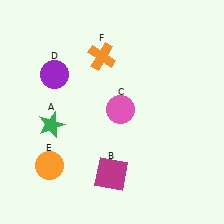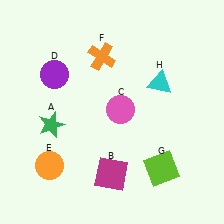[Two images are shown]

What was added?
A lime square (G), a cyan triangle (H) were added in Image 2.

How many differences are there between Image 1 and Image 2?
There are 2 differences between the two images.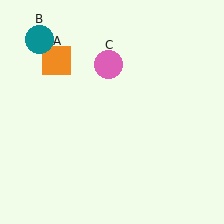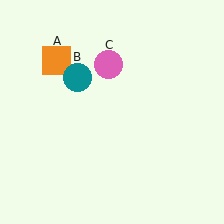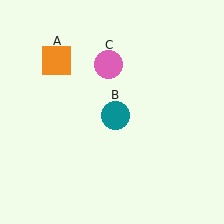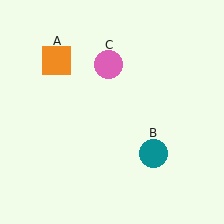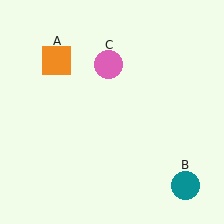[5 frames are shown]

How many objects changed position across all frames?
1 object changed position: teal circle (object B).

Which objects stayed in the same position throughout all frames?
Orange square (object A) and pink circle (object C) remained stationary.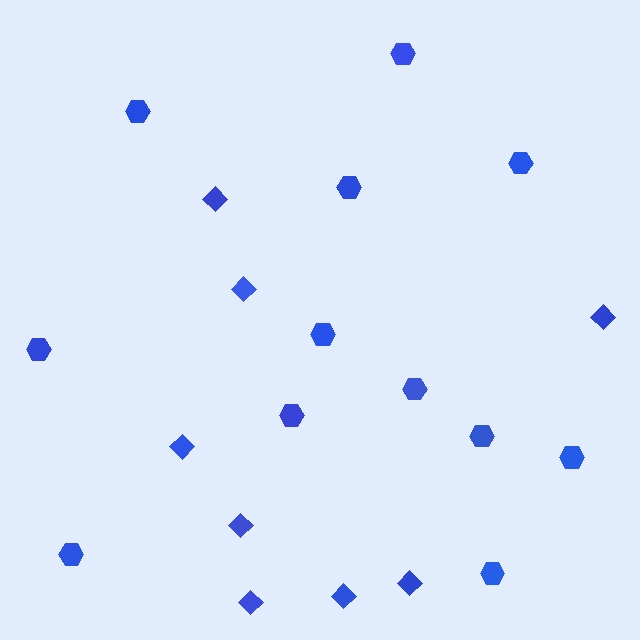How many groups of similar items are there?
There are 2 groups: one group of diamonds (8) and one group of hexagons (12).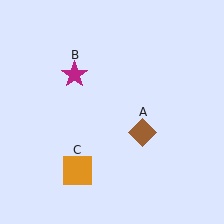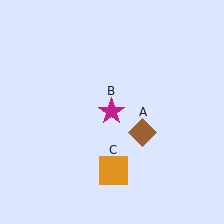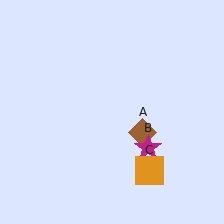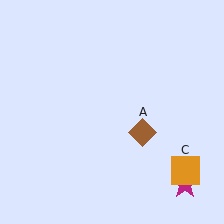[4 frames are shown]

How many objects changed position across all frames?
2 objects changed position: magenta star (object B), orange square (object C).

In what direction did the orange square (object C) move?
The orange square (object C) moved right.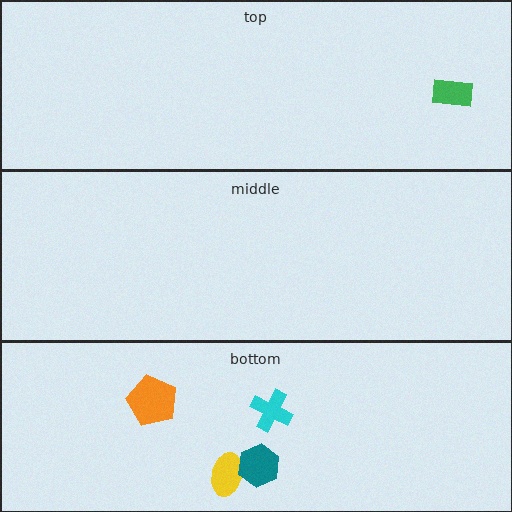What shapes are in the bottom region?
The cyan cross, the yellow ellipse, the teal hexagon, the orange pentagon.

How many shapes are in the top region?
1.